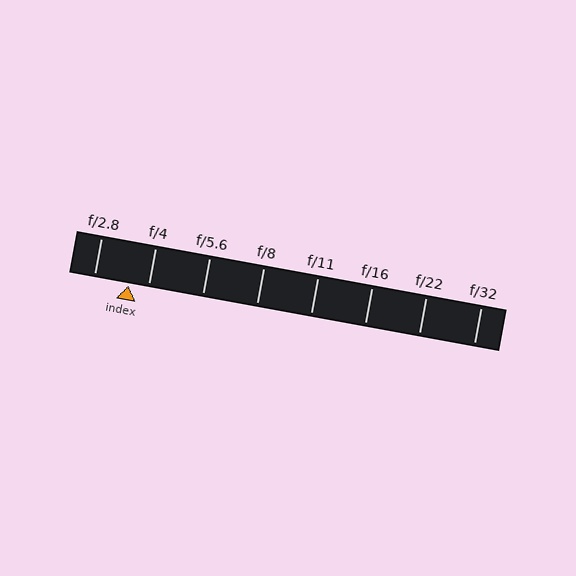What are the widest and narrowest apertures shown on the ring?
The widest aperture shown is f/2.8 and the narrowest is f/32.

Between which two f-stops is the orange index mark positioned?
The index mark is between f/2.8 and f/4.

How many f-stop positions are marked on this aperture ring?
There are 8 f-stop positions marked.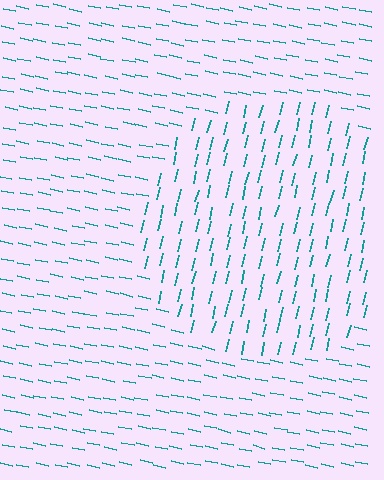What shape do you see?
I see a circle.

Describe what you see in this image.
The image is filled with small teal line segments. A circle region in the image has lines oriented differently from the surrounding lines, creating a visible texture boundary.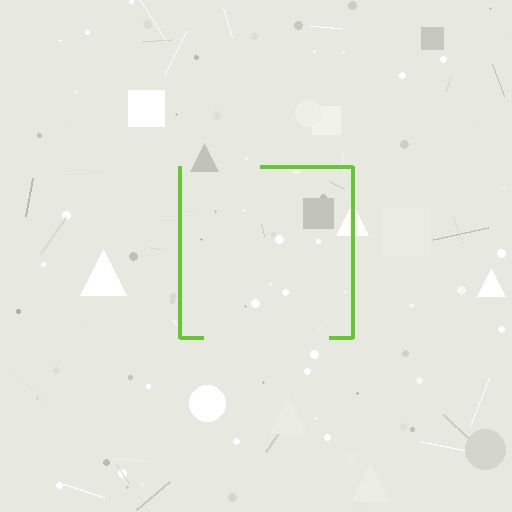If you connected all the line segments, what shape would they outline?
They would outline a square.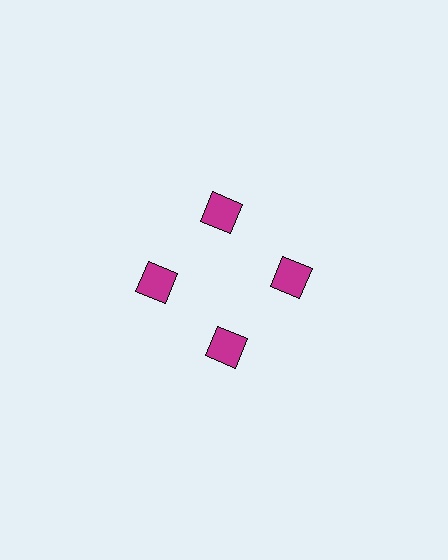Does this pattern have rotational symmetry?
Yes, this pattern has 4-fold rotational symmetry. It looks the same after rotating 90 degrees around the center.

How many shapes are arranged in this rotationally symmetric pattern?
There are 4 shapes, arranged in 4 groups of 1.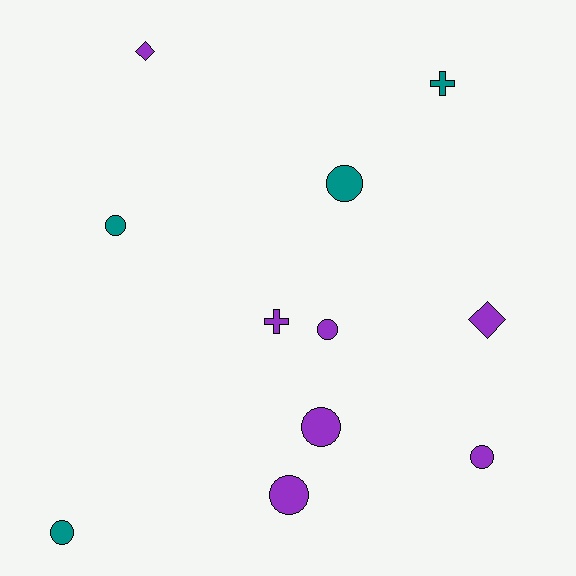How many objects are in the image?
There are 11 objects.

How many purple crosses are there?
There is 1 purple cross.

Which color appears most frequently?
Purple, with 7 objects.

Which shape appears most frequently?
Circle, with 7 objects.